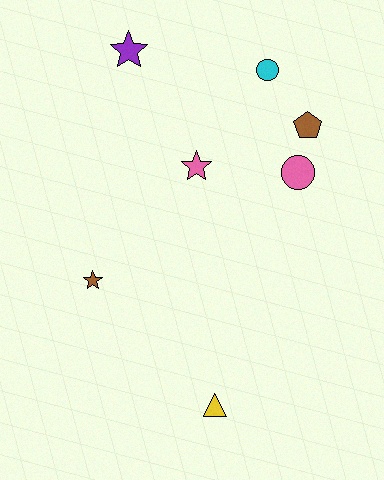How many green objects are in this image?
There are no green objects.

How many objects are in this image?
There are 7 objects.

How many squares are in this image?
There are no squares.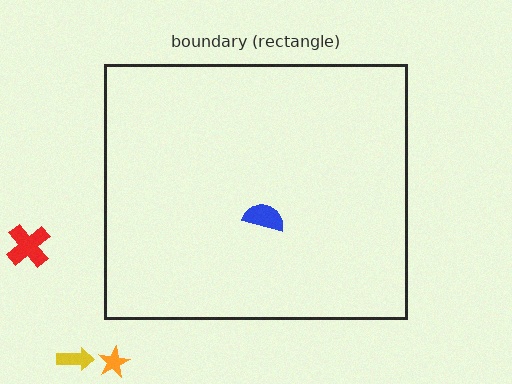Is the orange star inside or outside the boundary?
Outside.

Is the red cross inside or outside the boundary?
Outside.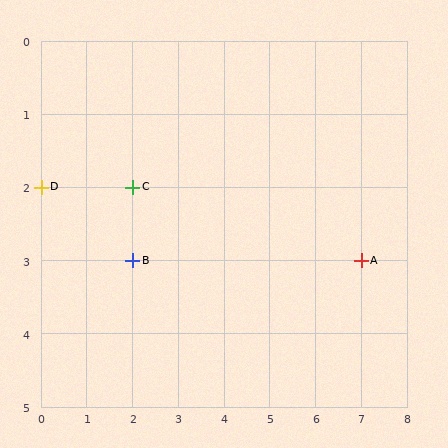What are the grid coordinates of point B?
Point B is at grid coordinates (2, 3).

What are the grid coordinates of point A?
Point A is at grid coordinates (7, 3).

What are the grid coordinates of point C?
Point C is at grid coordinates (2, 2).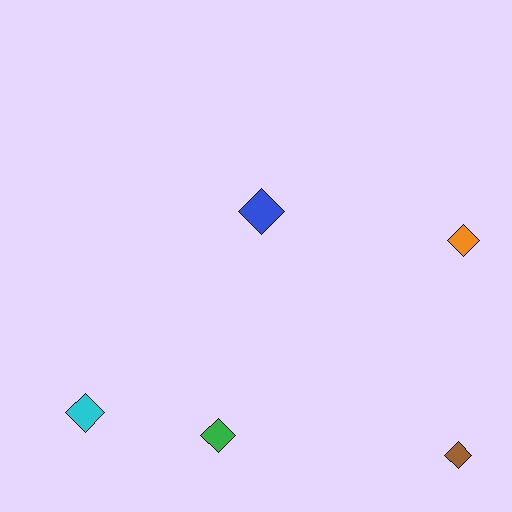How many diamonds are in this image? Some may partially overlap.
There are 5 diamonds.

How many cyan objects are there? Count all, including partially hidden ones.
There is 1 cyan object.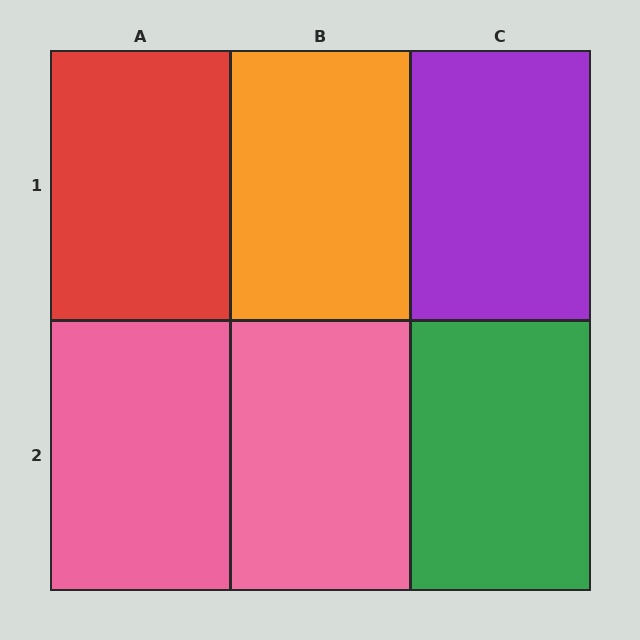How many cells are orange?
1 cell is orange.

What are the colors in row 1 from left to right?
Red, orange, purple.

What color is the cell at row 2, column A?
Pink.